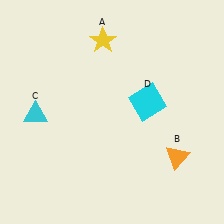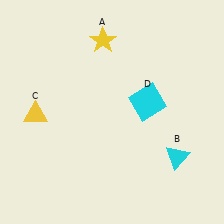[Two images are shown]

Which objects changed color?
B changed from orange to cyan. C changed from cyan to yellow.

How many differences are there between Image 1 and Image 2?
There are 2 differences between the two images.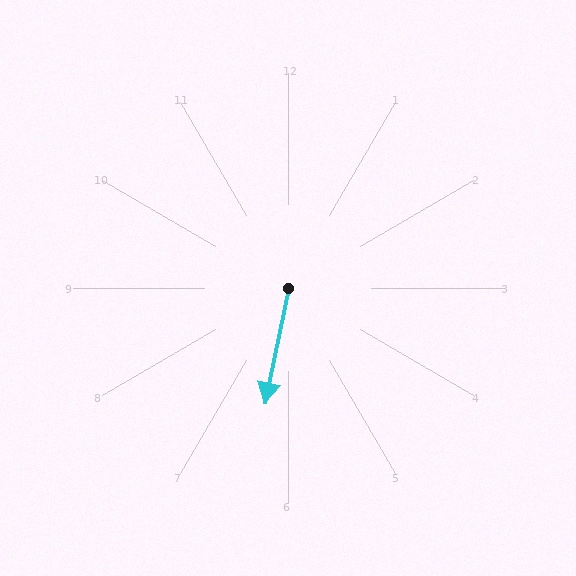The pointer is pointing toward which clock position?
Roughly 6 o'clock.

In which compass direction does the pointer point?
South.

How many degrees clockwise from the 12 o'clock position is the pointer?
Approximately 191 degrees.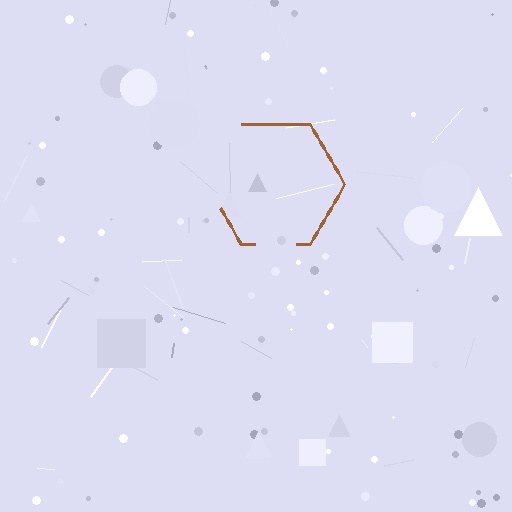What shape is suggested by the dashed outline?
The dashed outline suggests a hexagon.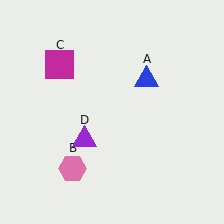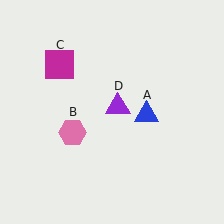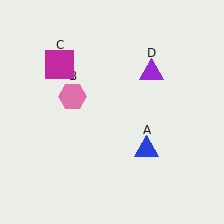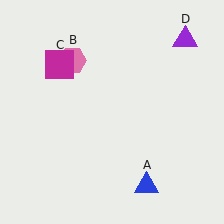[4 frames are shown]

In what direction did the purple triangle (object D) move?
The purple triangle (object D) moved up and to the right.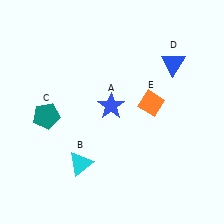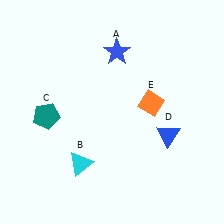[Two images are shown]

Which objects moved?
The objects that moved are: the blue star (A), the blue triangle (D).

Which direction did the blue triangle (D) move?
The blue triangle (D) moved down.